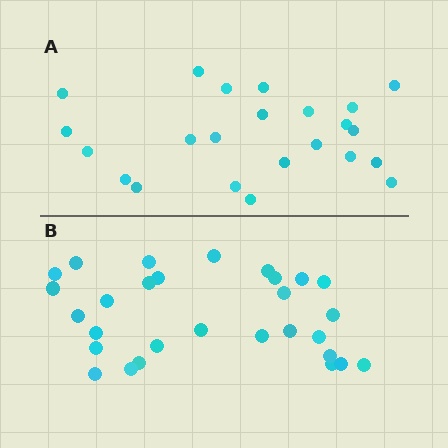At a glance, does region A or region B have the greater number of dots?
Region B (the bottom region) has more dots.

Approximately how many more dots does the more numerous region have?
Region B has about 6 more dots than region A.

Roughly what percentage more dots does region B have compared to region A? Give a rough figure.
About 25% more.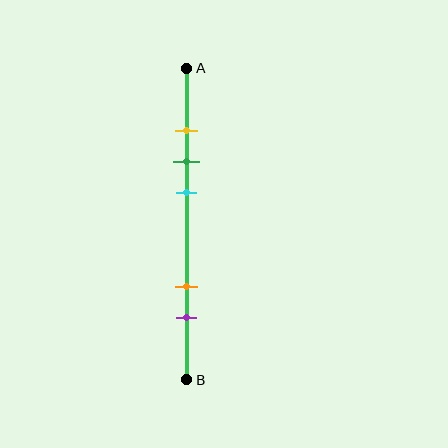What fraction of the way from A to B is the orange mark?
The orange mark is approximately 70% (0.7) of the way from A to B.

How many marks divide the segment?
There are 5 marks dividing the segment.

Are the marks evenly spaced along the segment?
No, the marks are not evenly spaced.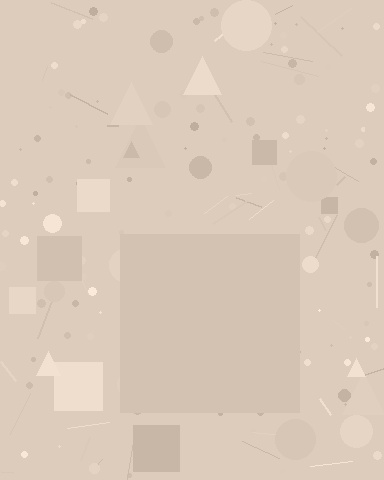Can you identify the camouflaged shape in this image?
The camouflaged shape is a square.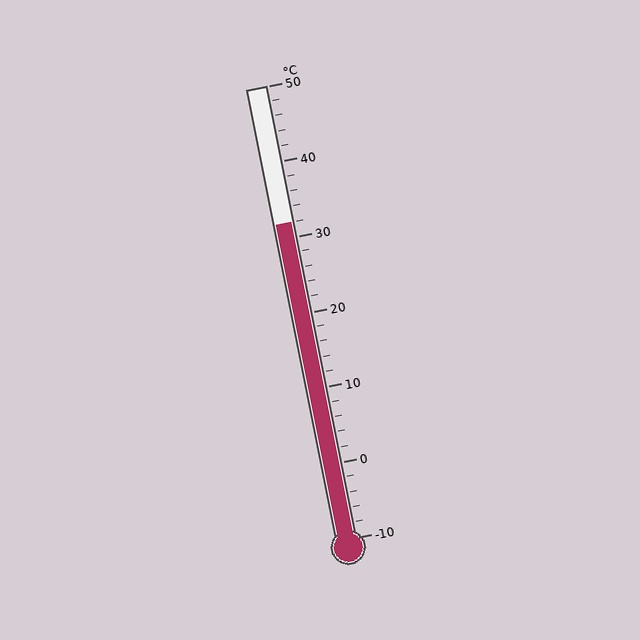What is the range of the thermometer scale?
The thermometer scale ranges from -10°C to 50°C.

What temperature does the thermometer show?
The thermometer shows approximately 32°C.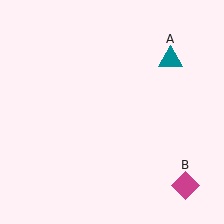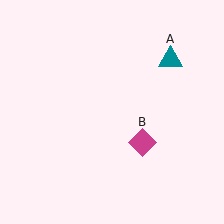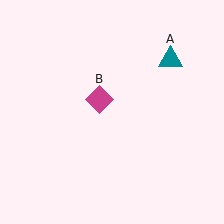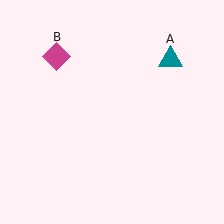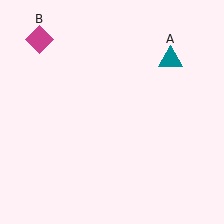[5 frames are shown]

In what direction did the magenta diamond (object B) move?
The magenta diamond (object B) moved up and to the left.